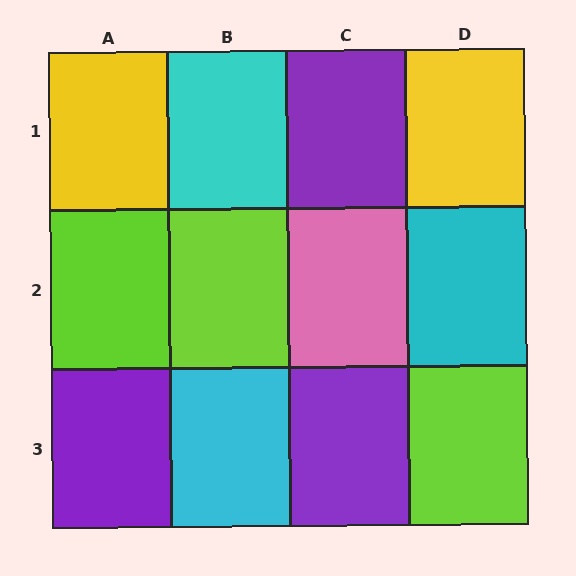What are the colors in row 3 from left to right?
Purple, cyan, purple, lime.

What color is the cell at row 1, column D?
Yellow.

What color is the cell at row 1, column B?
Cyan.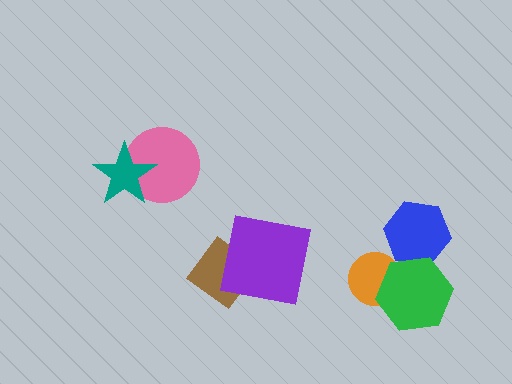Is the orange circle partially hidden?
Yes, it is partially covered by another shape.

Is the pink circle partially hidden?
Yes, it is partially covered by another shape.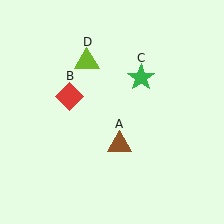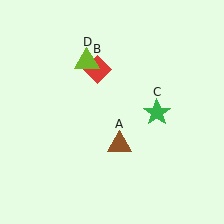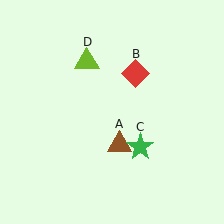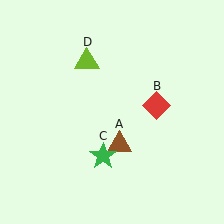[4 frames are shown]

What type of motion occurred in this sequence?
The red diamond (object B), green star (object C) rotated clockwise around the center of the scene.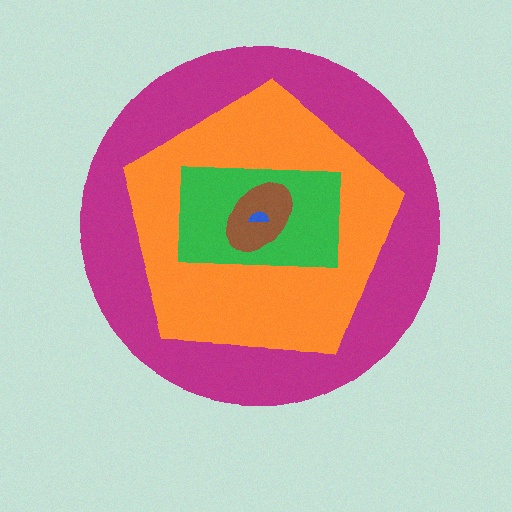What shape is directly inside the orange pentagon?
The green rectangle.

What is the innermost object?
The blue semicircle.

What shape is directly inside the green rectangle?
The brown ellipse.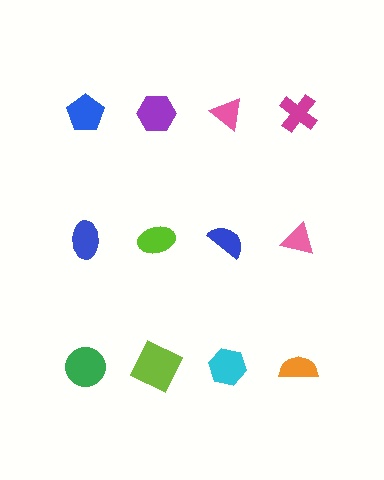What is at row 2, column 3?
A blue semicircle.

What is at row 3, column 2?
A lime square.